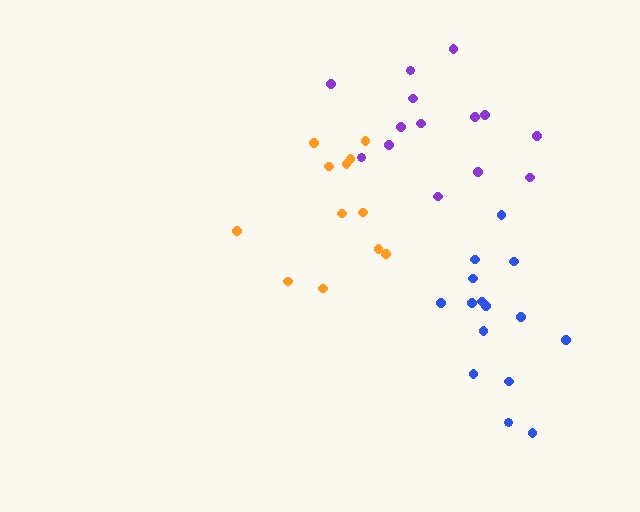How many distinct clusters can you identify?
There are 3 distinct clusters.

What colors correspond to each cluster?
The clusters are colored: blue, orange, purple.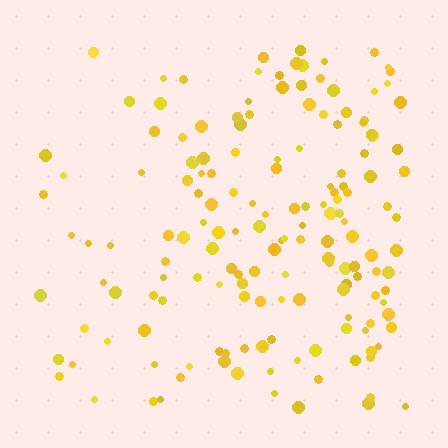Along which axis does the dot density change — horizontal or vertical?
Horizontal.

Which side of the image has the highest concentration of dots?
The right.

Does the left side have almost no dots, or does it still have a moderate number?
Still a moderate number, just noticeably fewer than the right.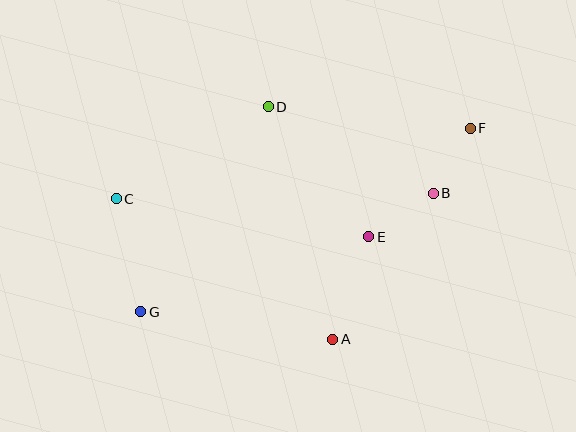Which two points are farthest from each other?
Points F and G are farthest from each other.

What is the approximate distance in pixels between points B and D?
The distance between B and D is approximately 186 pixels.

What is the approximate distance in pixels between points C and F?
The distance between C and F is approximately 361 pixels.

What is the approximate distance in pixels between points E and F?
The distance between E and F is approximately 149 pixels.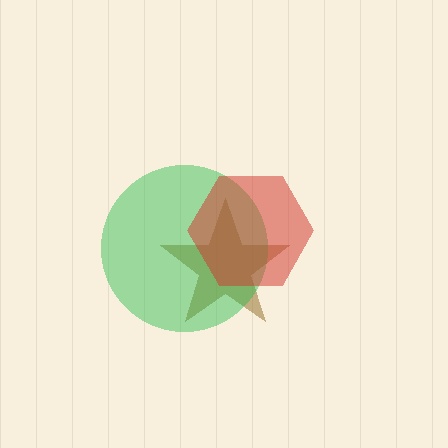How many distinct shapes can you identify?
There are 3 distinct shapes: a brown star, a green circle, a red hexagon.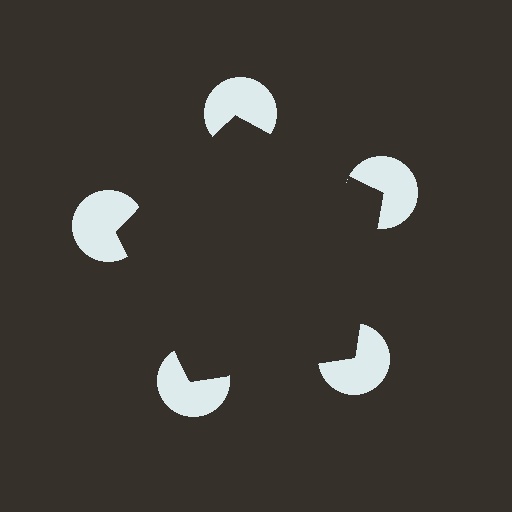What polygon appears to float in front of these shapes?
An illusory pentagon — its edges are inferred from the aligned wedge cuts in the pac-man discs, not physically drawn.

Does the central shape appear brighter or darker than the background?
It typically appears slightly darker than the background, even though no actual brightness change is drawn.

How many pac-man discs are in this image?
There are 5 — one at each vertex of the illusory pentagon.